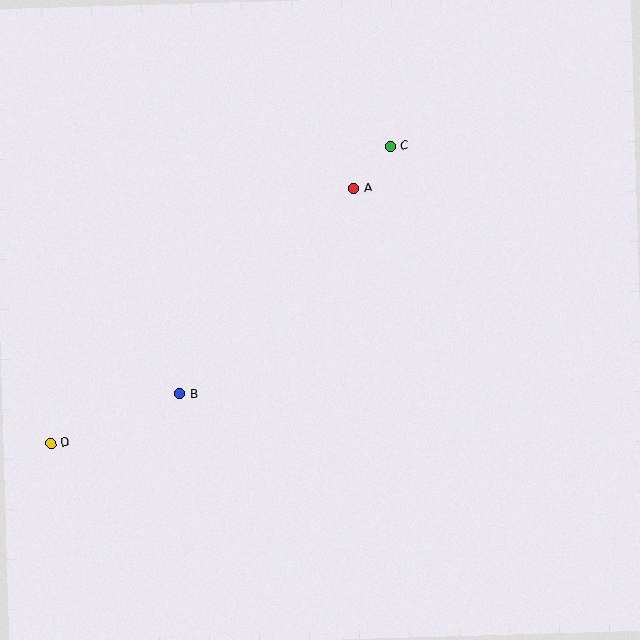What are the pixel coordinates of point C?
Point C is at (390, 146).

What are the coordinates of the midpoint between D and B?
The midpoint between D and B is at (115, 418).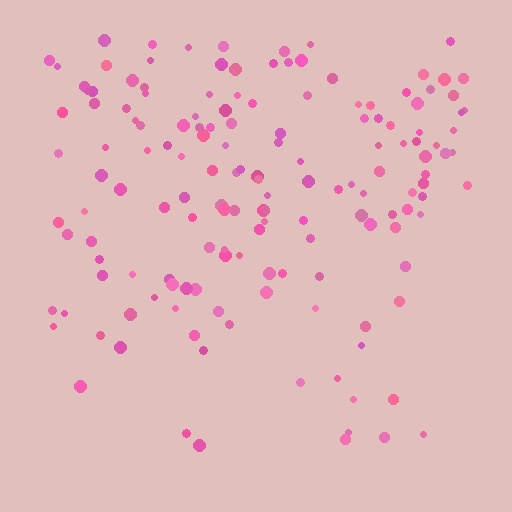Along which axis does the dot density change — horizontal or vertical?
Vertical.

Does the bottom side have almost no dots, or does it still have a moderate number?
Still a moderate number, just noticeably fewer than the top.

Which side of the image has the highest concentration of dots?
The top.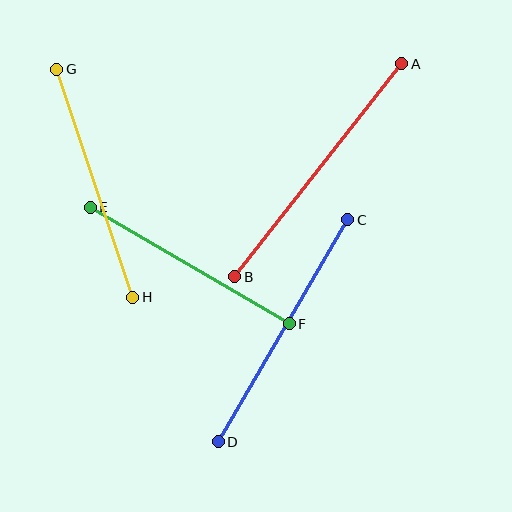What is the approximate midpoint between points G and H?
The midpoint is at approximately (95, 183) pixels.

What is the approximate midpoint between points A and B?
The midpoint is at approximately (318, 170) pixels.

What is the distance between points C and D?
The distance is approximately 257 pixels.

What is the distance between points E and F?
The distance is approximately 230 pixels.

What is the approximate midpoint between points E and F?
The midpoint is at approximately (190, 266) pixels.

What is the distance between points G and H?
The distance is approximately 240 pixels.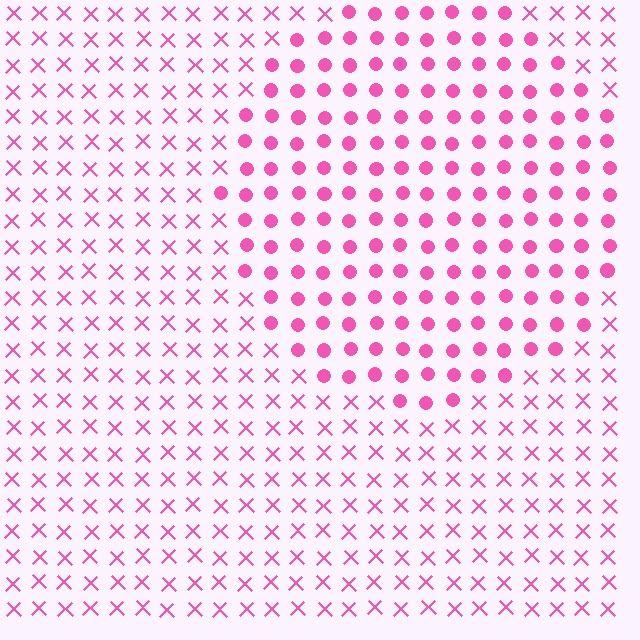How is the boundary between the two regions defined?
The boundary is defined by a change in element shape: circles inside vs. X marks outside. All elements share the same color and spacing.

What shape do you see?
I see a circle.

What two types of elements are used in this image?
The image uses circles inside the circle region and X marks outside it.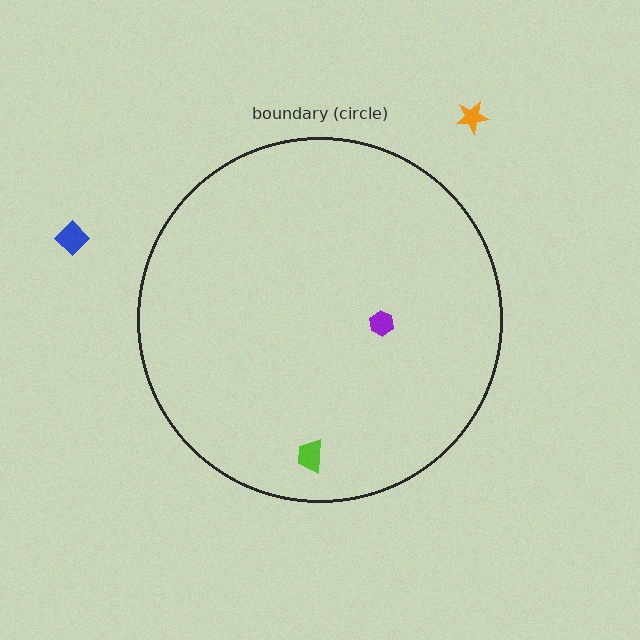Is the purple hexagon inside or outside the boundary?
Inside.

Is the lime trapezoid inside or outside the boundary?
Inside.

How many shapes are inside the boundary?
2 inside, 2 outside.